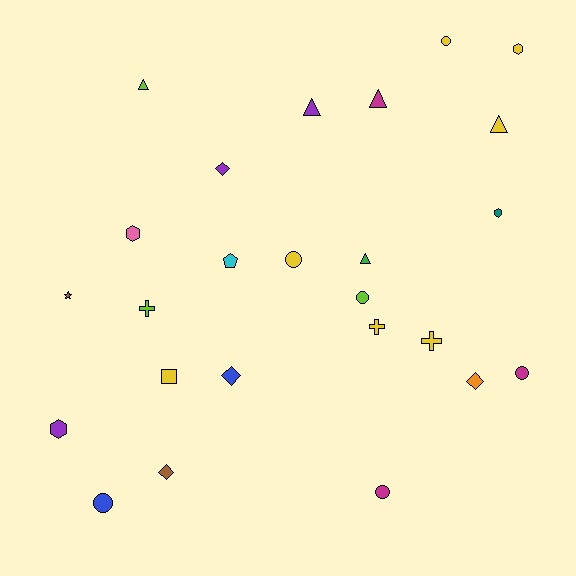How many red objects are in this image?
There are no red objects.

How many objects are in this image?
There are 25 objects.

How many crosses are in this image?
There are 3 crosses.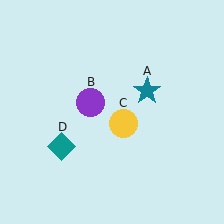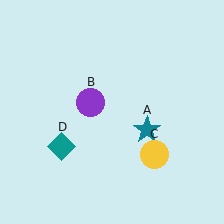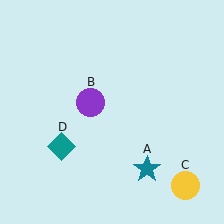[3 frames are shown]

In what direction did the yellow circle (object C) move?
The yellow circle (object C) moved down and to the right.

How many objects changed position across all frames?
2 objects changed position: teal star (object A), yellow circle (object C).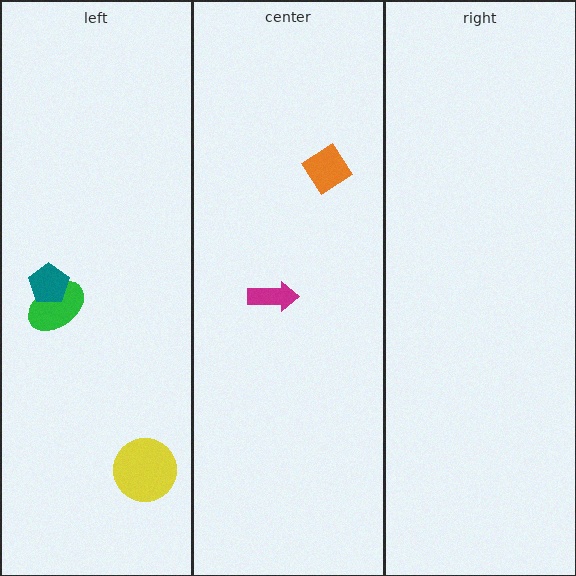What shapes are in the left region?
The green ellipse, the yellow circle, the teal pentagon.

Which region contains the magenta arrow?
The center region.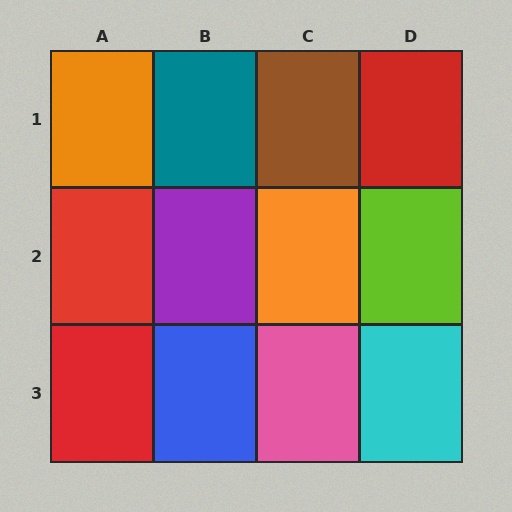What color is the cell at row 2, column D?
Lime.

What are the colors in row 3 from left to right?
Red, blue, pink, cyan.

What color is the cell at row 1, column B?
Teal.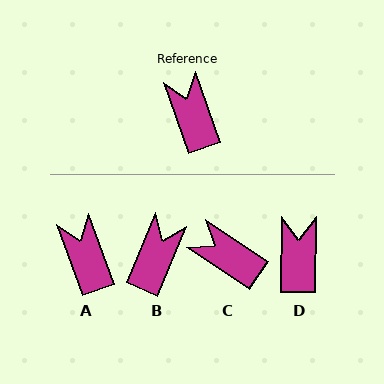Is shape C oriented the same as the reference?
No, it is off by about 36 degrees.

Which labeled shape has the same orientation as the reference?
A.